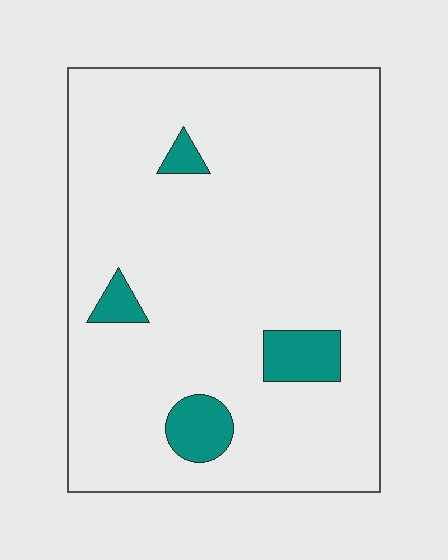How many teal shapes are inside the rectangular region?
4.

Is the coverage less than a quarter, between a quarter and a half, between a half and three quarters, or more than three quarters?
Less than a quarter.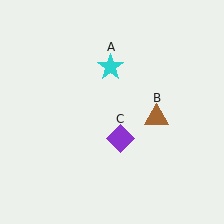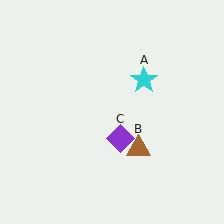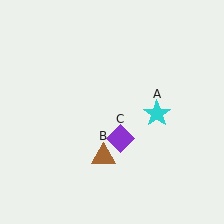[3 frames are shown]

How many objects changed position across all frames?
2 objects changed position: cyan star (object A), brown triangle (object B).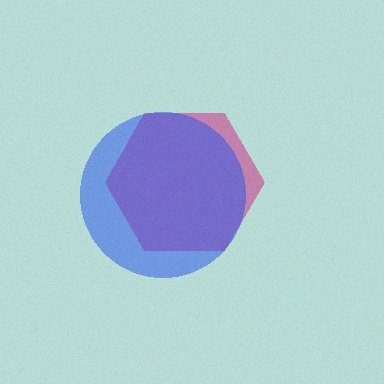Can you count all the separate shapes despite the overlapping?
Yes, there are 2 separate shapes.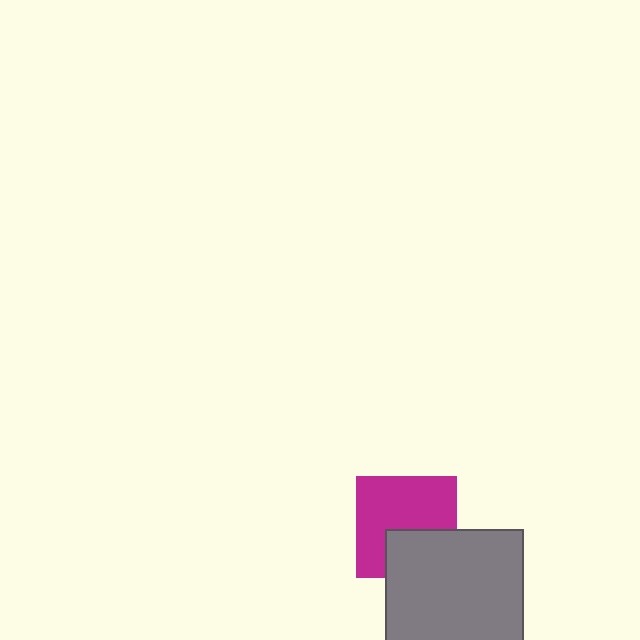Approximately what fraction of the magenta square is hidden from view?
Roughly 33% of the magenta square is hidden behind the gray square.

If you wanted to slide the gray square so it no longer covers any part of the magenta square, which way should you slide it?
Slide it down — that is the most direct way to separate the two shapes.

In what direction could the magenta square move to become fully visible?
The magenta square could move up. That would shift it out from behind the gray square entirely.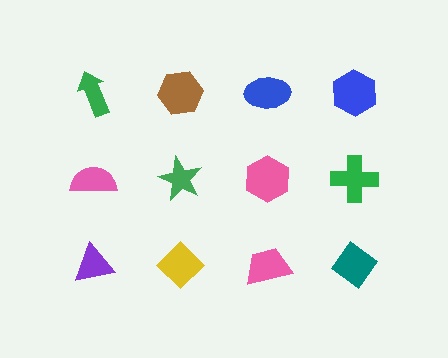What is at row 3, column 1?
A purple triangle.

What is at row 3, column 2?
A yellow diamond.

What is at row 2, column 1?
A pink semicircle.